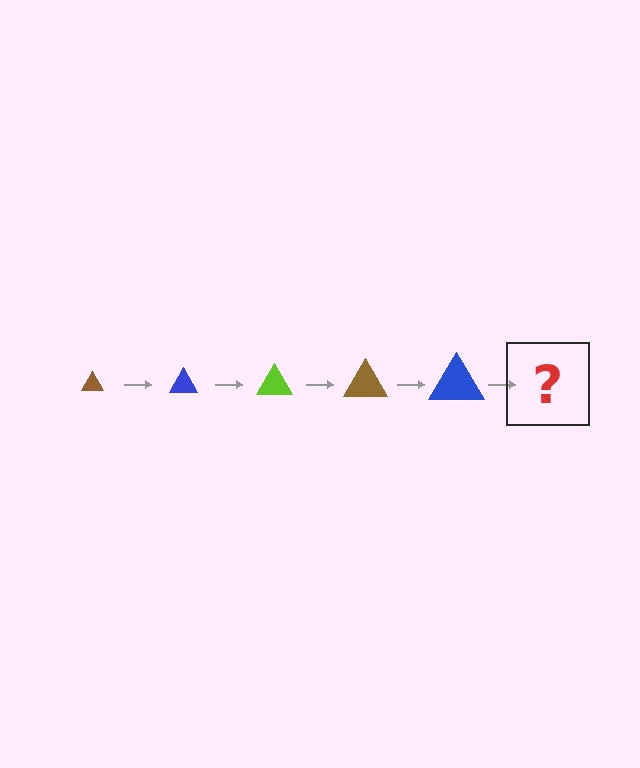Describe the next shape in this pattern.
It should be a lime triangle, larger than the previous one.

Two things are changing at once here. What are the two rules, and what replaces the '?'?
The two rules are that the triangle grows larger each step and the color cycles through brown, blue, and lime. The '?' should be a lime triangle, larger than the previous one.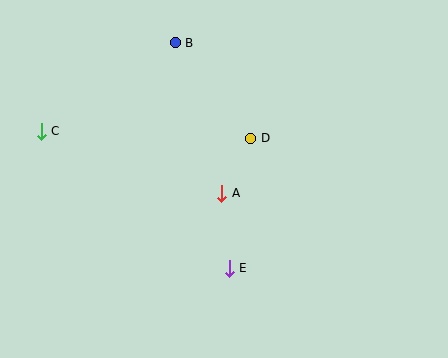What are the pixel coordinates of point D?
Point D is at (251, 138).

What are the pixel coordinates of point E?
Point E is at (229, 268).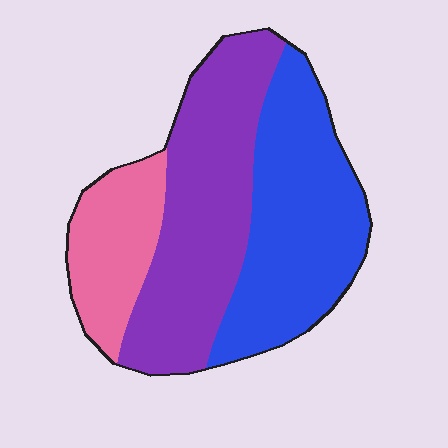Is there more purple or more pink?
Purple.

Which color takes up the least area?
Pink, at roughly 20%.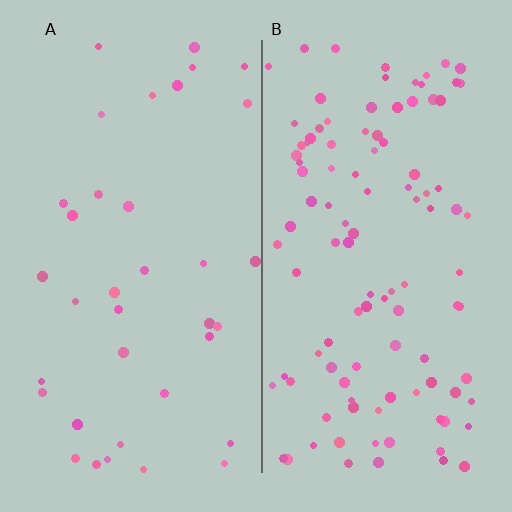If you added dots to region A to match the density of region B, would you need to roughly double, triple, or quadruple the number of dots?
Approximately triple.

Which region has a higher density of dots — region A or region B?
B (the right).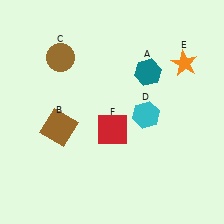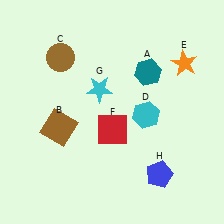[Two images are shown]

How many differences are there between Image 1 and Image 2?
There are 2 differences between the two images.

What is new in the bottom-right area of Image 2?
A blue pentagon (H) was added in the bottom-right area of Image 2.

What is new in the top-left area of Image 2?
A cyan star (G) was added in the top-left area of Image 2.